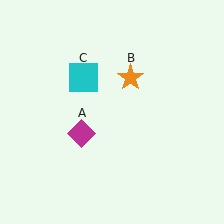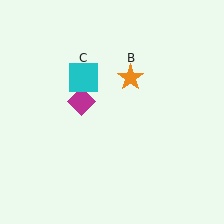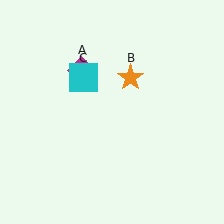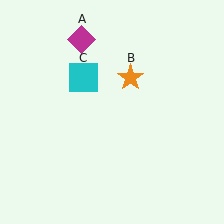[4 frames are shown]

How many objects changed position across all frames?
1 object changed position: magenta diamond (object A).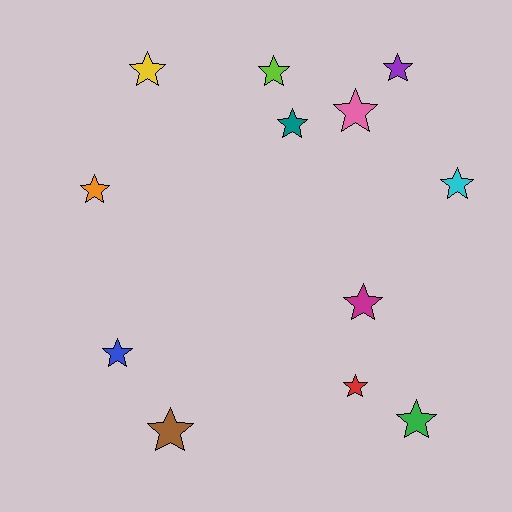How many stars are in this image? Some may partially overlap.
There are 12 stars.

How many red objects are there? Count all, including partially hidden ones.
There is 1 red object.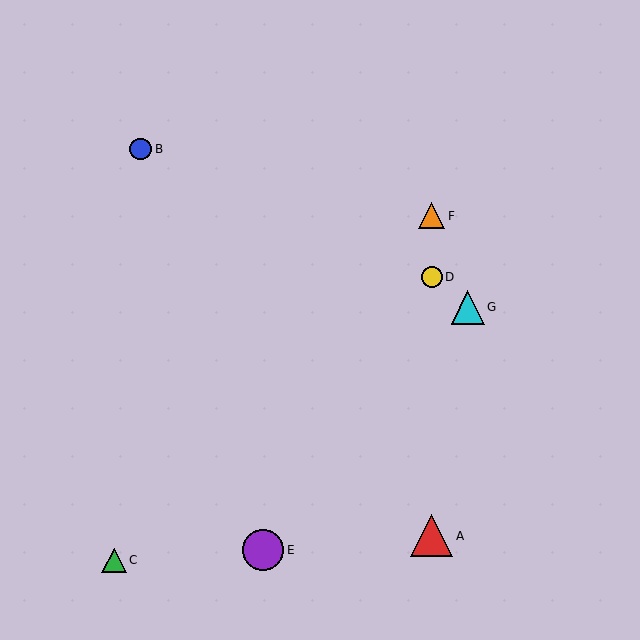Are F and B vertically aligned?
No, F is at x≈432 and B is at x≈141.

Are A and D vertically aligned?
Yes, both are at x≈432.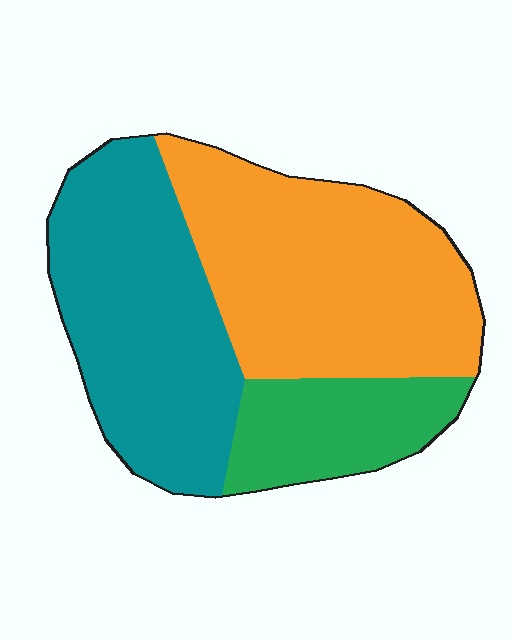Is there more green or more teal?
Teal.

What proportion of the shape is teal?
Teal takes up between a quarter and a half of the shape.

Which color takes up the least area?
Green, at roughly 15%.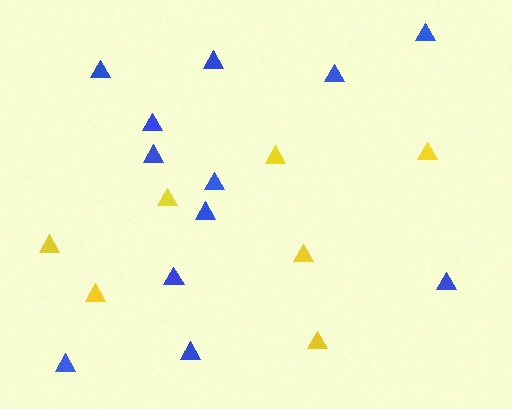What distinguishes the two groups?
There are 2 groups: one group of blue triangles (12) and one group of yellow triangles (7).